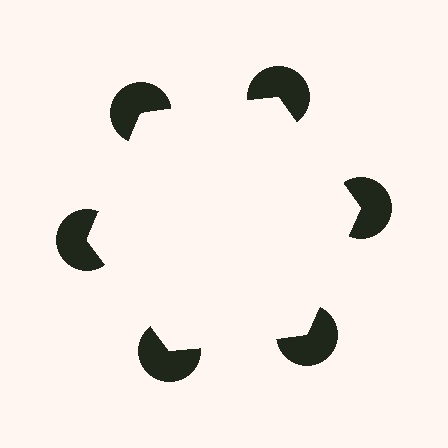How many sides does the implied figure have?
6 sides.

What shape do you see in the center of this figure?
An illusory hexagon — its edges are inferred from the aligned wedge cuts in the pac-man discs, not physically drawn.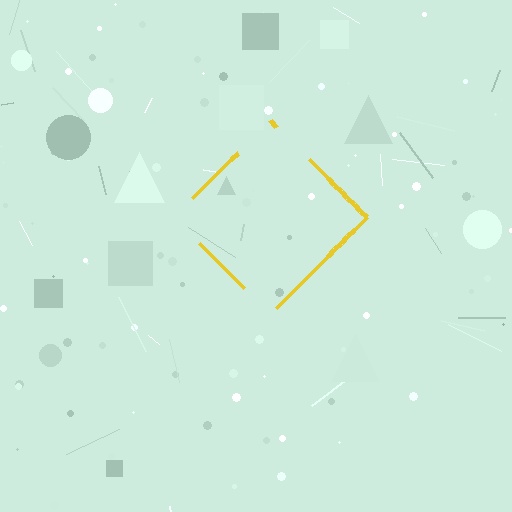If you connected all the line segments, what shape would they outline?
They would outline a diamond.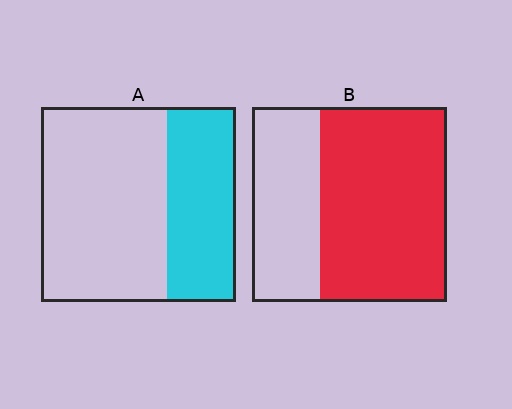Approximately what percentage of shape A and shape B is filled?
A is approximately 35% and B is approximately 65%.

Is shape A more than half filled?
No.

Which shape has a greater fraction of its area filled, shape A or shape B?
Shape B.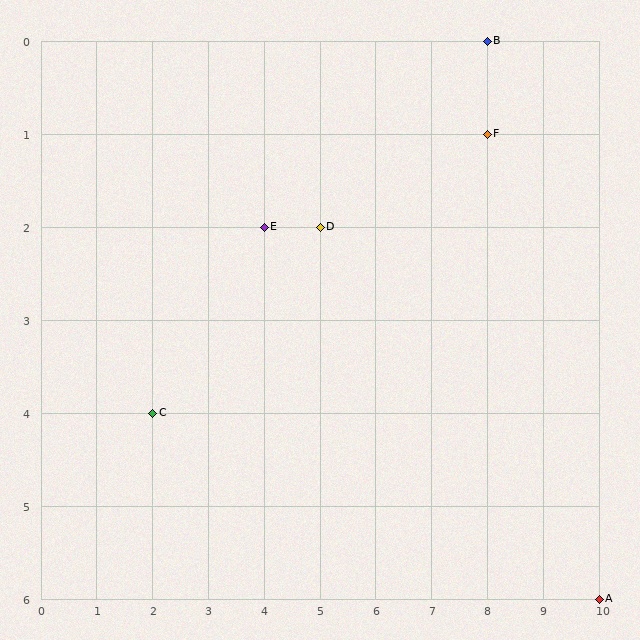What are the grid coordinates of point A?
Point A is at grid coordinates (10, 6).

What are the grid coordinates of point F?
Point F is at grid coordinates (8, 1).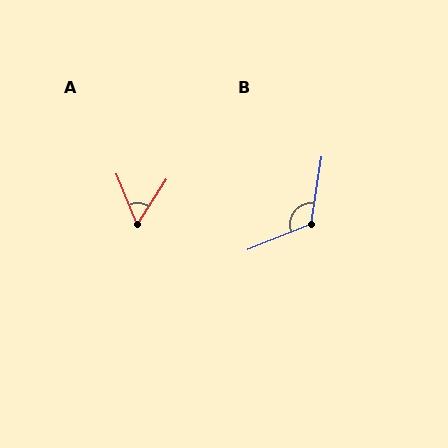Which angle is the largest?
B, at approximately 121 degrees.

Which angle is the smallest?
A, at approximately 56 degrees.